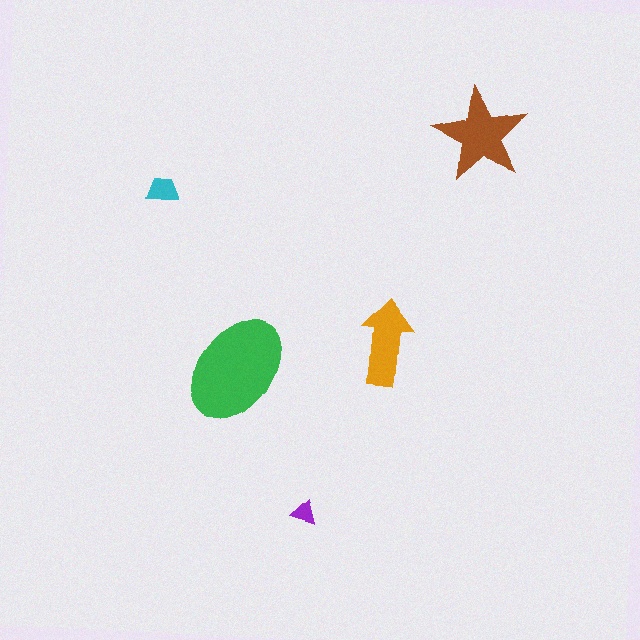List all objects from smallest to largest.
The purple triangle, the cyan trapezoid, the orange arrow, the brown star, the green ellipse.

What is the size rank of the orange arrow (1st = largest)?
3rd.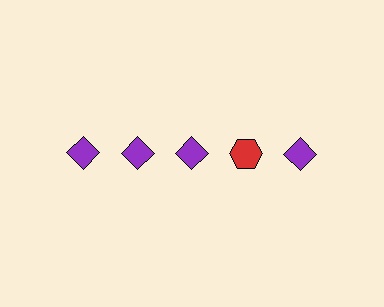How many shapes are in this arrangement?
There are 5 shapes arranged in a grid pattern.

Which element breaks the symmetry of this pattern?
The red hexagon in the top row, second from right column breaks the symmetry. All other shapes are purple diamonds.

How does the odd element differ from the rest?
It differs in both color (red instead of purple) and shape (hexagon instead of diamond).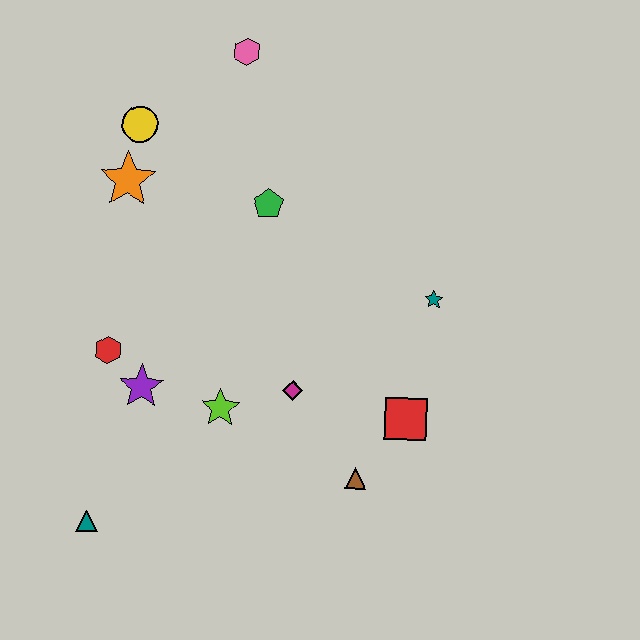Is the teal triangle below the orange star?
Yes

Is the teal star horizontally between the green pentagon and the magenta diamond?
No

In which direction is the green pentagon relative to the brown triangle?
The green pentagon is above the brown triangle.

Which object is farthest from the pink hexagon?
The teal triangle is farthest from the pink hexagon.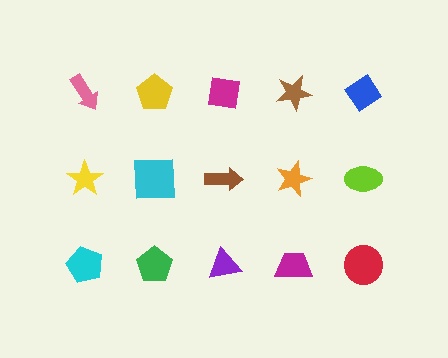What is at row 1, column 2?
A yellow pentagon.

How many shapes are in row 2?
5 shapes.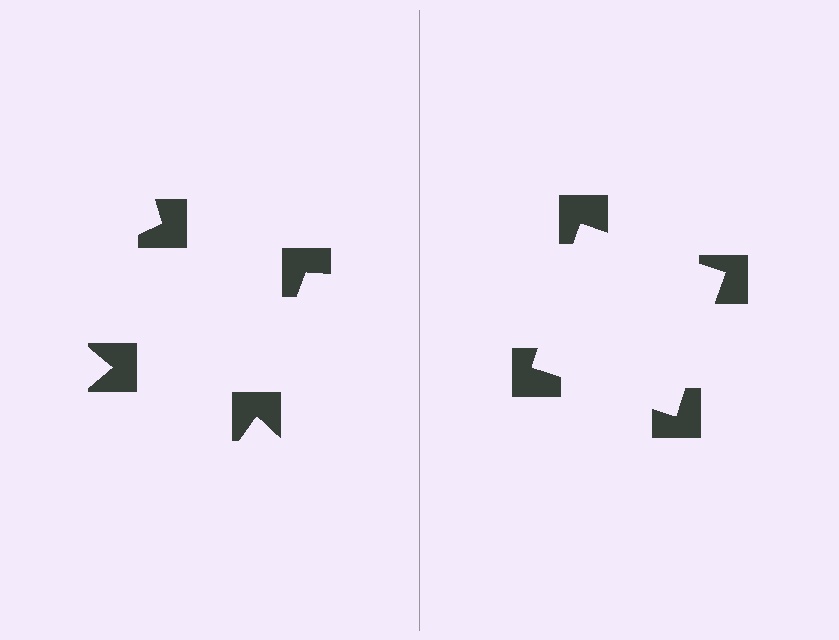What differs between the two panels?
The notched squares are positioned identically on both sides; only the wedge orientations differ. On the right they align to a square; on the left they are misaligned.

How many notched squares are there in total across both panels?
8 — 4 on each side.